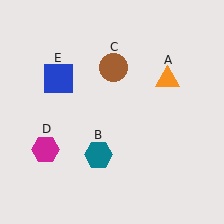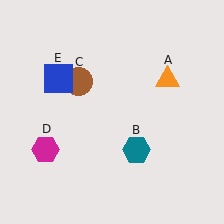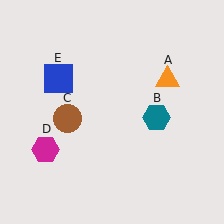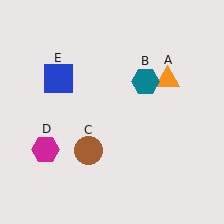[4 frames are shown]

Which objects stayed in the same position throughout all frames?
Orange triangle (object A) and magenta hexagon (object D) and blue square (object E) remained stationary.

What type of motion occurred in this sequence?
The teal hexagon (object B), brown circle (object C) rotated counterclockwise around the center of the scene.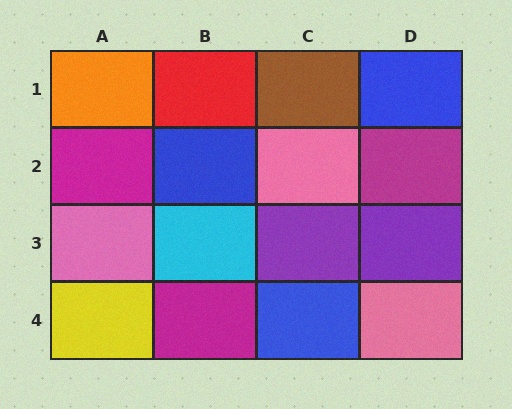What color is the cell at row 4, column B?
Magenta.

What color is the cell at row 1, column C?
Brown.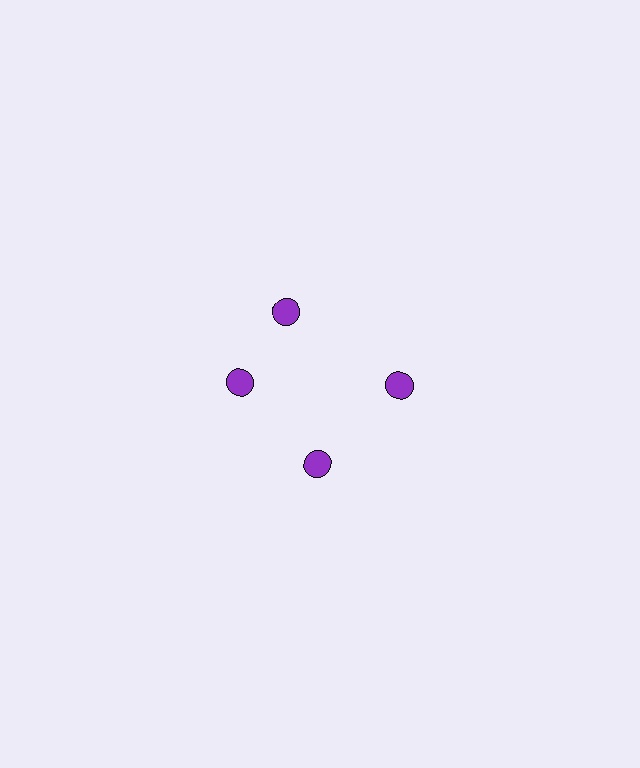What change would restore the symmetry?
The symmetry would be restored by rotating it back into even spacing with its neighbors so that all 4 circles sit at equal angles and equal distance from the center.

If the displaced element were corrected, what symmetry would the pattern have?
It would have 4-fold rotational symmetry — the pattern would map onto itself every 90 degrees.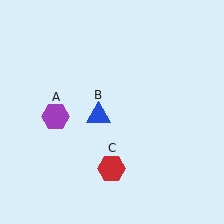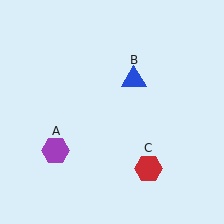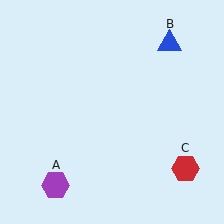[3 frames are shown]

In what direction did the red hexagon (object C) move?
The red hexagon (object C) moved right.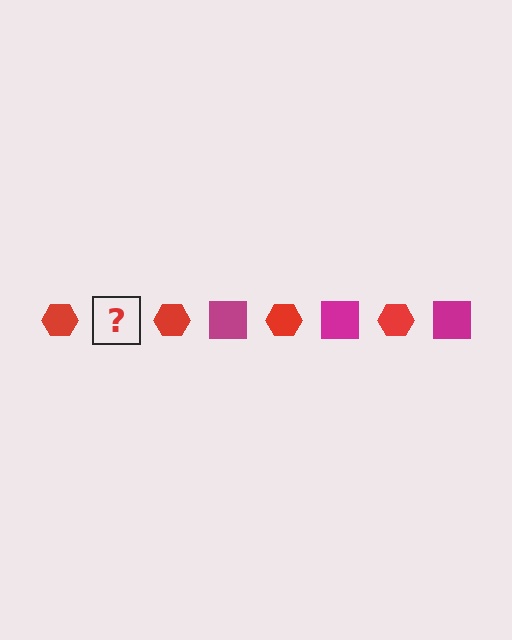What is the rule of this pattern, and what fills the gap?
The rule is that the pattern alternates between red hexagon and magenta square. The gap should be filled with a magenta square.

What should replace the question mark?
The question mark should be replaced with a magenta square.